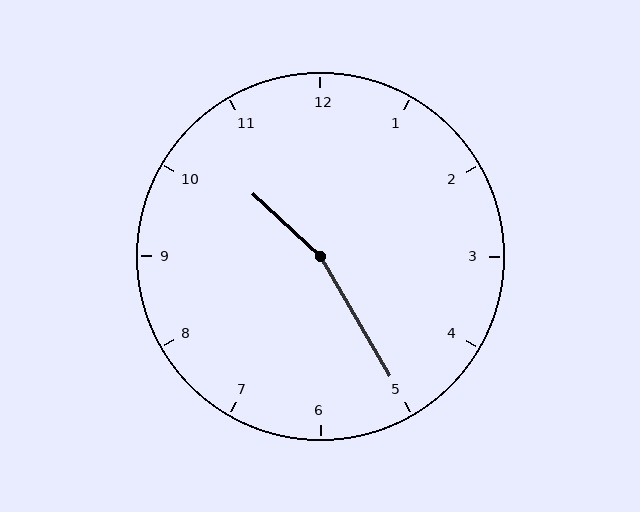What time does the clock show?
10:25.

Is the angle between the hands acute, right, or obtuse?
It is obtuse.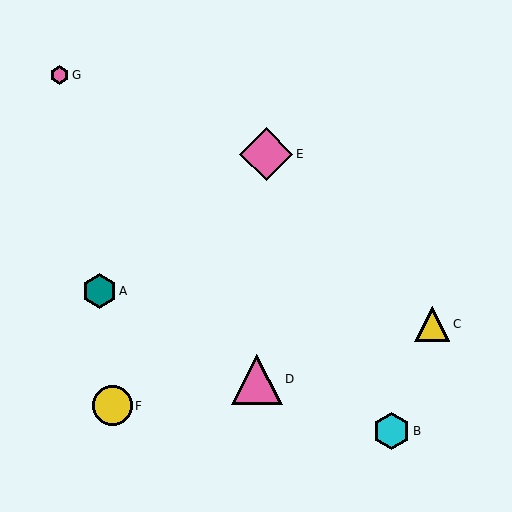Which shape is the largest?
The pink diamond (labeled E) is the largest.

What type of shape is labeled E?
Shape E is a pink diamond.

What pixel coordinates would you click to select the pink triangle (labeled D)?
Click at (257, 379) to select the pink triangle D.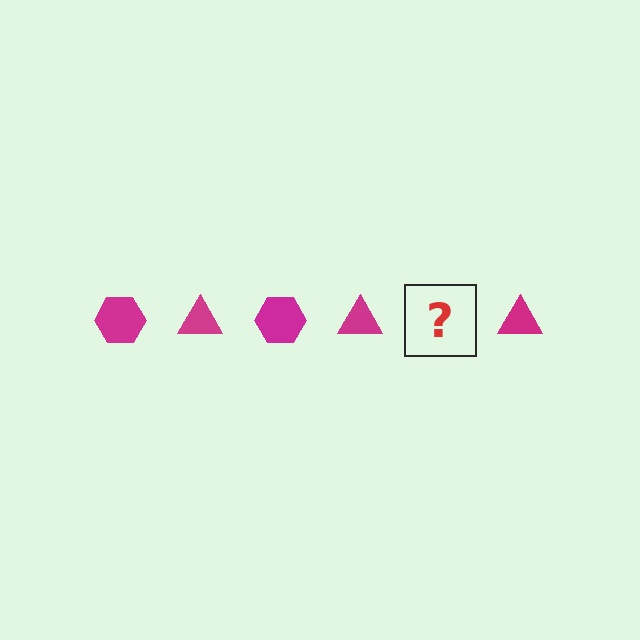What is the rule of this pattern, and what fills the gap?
The rule is that the pattern cycles through hexagon, triangle shapes in magenta. The gap should be filled with a magenta hexagon.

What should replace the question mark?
The question mark should be replaced with a magenta hexagon.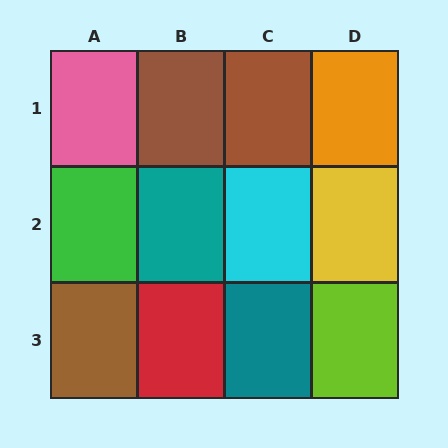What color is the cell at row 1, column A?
Pink.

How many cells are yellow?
1 cell is yellow.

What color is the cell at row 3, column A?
Brown.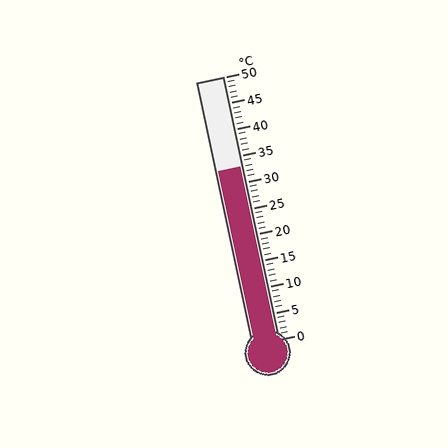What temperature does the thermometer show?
The thermometer shows approximately 33°C.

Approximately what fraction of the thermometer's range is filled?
The thermometer is filled to approximately 65% of its range.